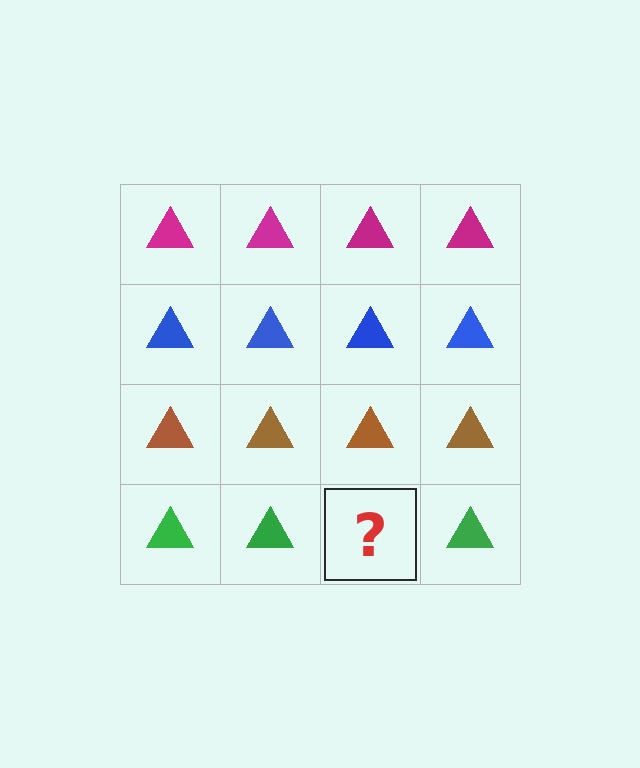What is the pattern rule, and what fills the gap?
The rule is that each row has a consistent color. The gap should be filled with a green triangle.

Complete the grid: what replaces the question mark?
The question mark should be replaced with a green triangle.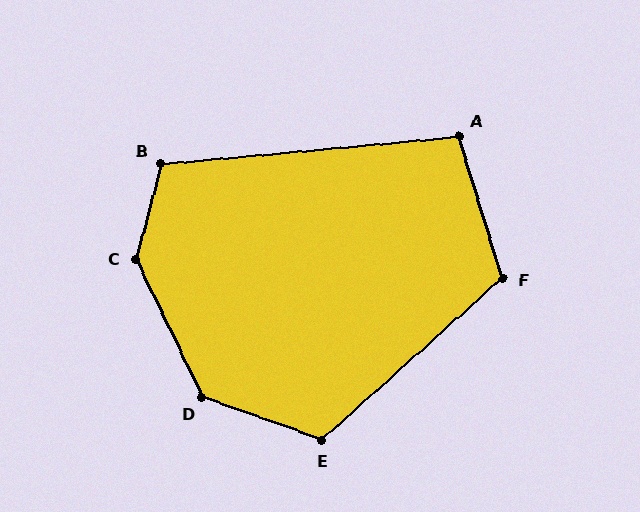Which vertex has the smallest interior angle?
A, at approximately 102 degrees.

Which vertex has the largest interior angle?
C, at approximately 140 degrees.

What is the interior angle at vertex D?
Approximately 135 degrees (obtuse).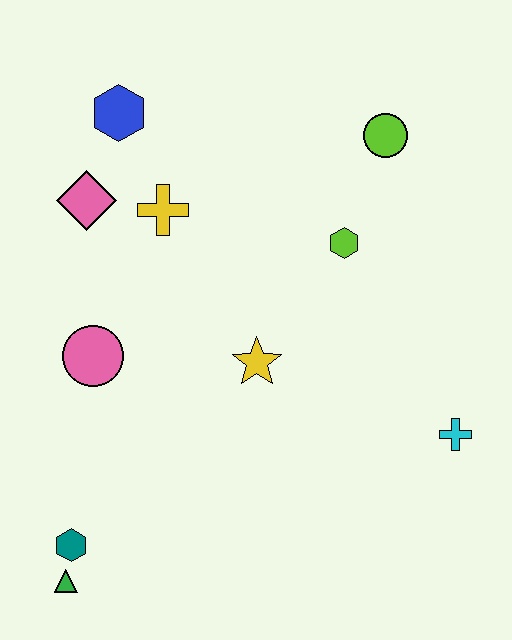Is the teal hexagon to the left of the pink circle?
Yes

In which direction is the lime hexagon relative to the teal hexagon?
The lime hexagon is above the teal hexagon.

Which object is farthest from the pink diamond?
The cyan cross is farthest from the pink diamond.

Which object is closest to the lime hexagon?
The lime circle is closest to the lime hexagon.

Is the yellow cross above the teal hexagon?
Yes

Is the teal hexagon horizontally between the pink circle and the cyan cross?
No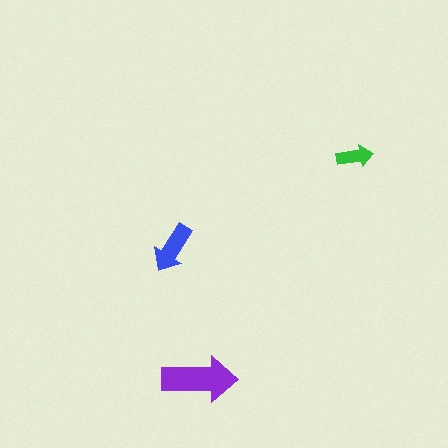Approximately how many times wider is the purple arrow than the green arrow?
About 2 times wider.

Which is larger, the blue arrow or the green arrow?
The blue one.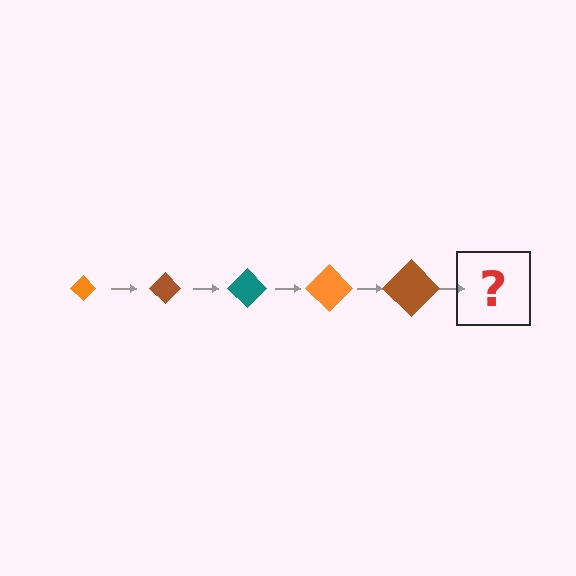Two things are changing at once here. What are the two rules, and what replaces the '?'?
The two rules are that the diamond grows larger each step and the color cycles through orange, brown, and teal. The '?' should be a teal diamond, larger than the previous one.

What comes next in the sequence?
The next element should be a teal diamond, larger than the previous one.